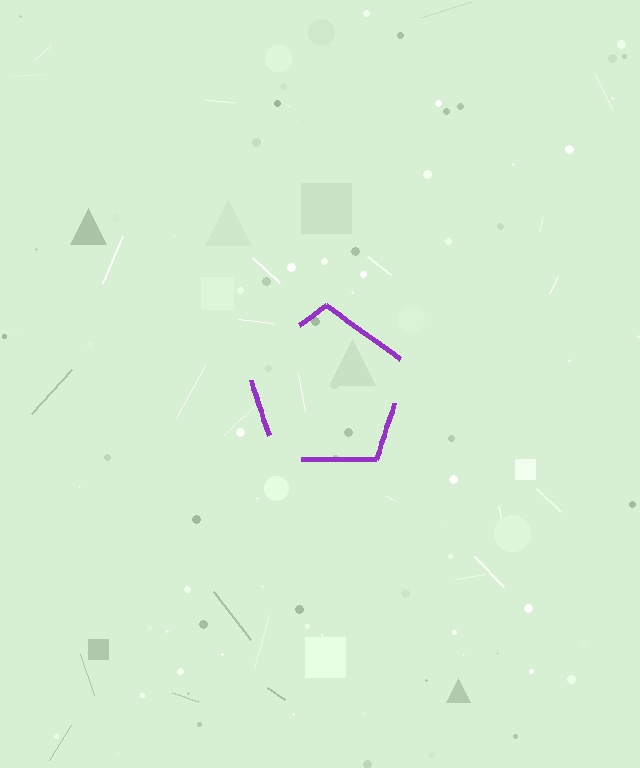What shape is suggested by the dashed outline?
The dashed outline suggests a pentagon.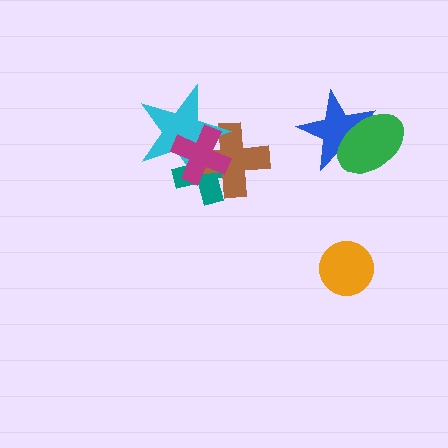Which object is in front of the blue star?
The green ellipse is in front of the blue star.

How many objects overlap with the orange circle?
0 objects overlap with the orange circle.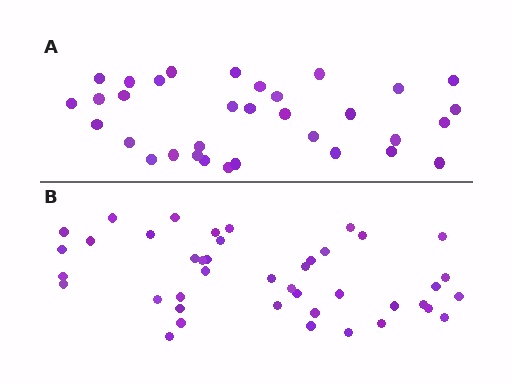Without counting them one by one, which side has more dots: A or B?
Region B (the bottom region) has more dots.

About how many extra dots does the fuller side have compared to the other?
Region B has roughly 8 or so more dots than region A.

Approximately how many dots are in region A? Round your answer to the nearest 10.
About 30 dots. (The exact count is 33, which rounds to 30.)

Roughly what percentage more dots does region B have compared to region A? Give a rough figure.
About 25% more.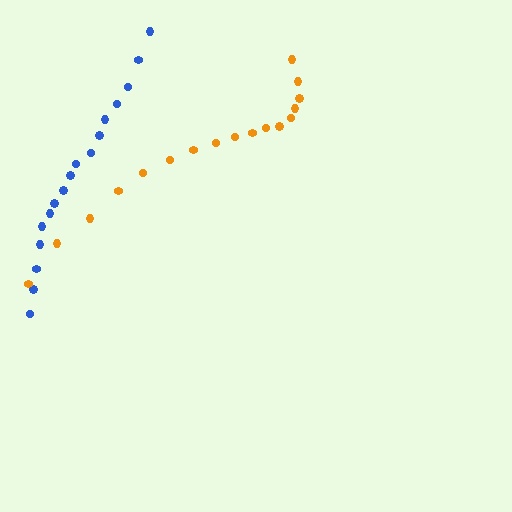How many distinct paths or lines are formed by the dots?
There are 2 distinct paths.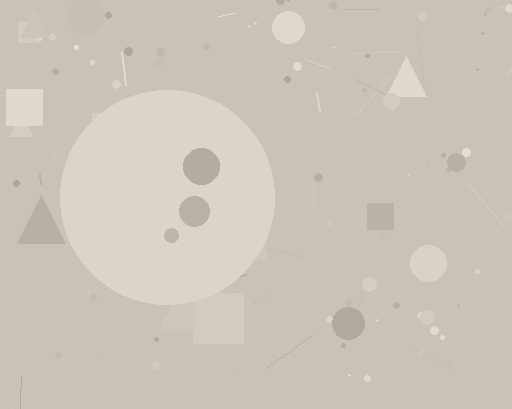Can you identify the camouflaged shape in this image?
The camouflaged shape is a circle.